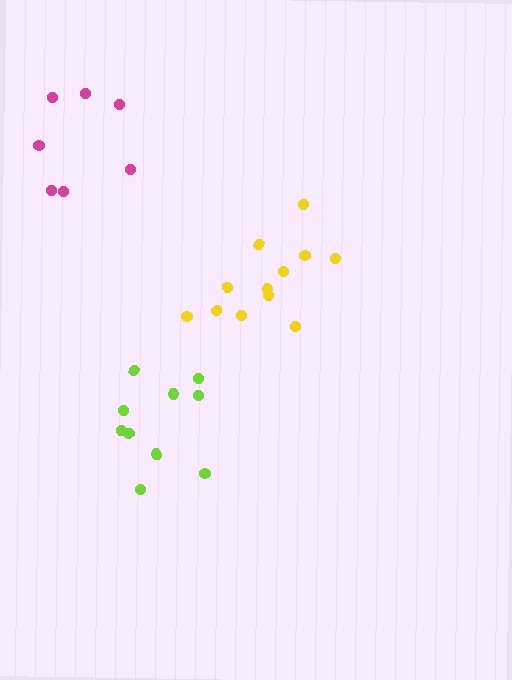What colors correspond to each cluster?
The clusters are colored: yellow, lime, magenta.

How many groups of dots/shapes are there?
There are 3 groups.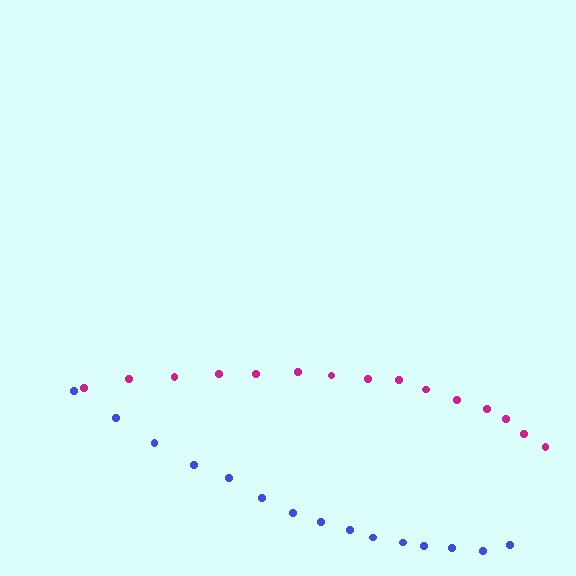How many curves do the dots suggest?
There are 2 distinct paths.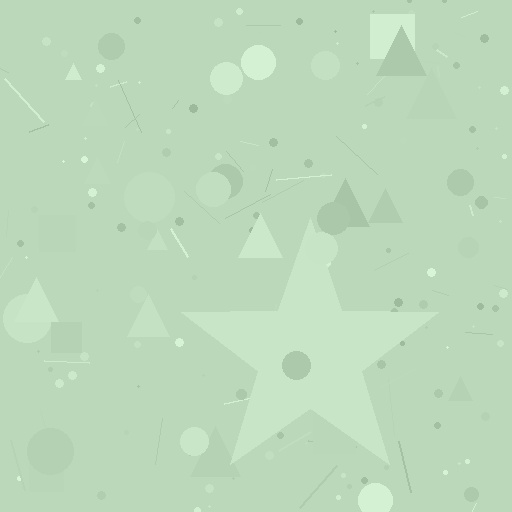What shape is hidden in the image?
A star is hidden in the image.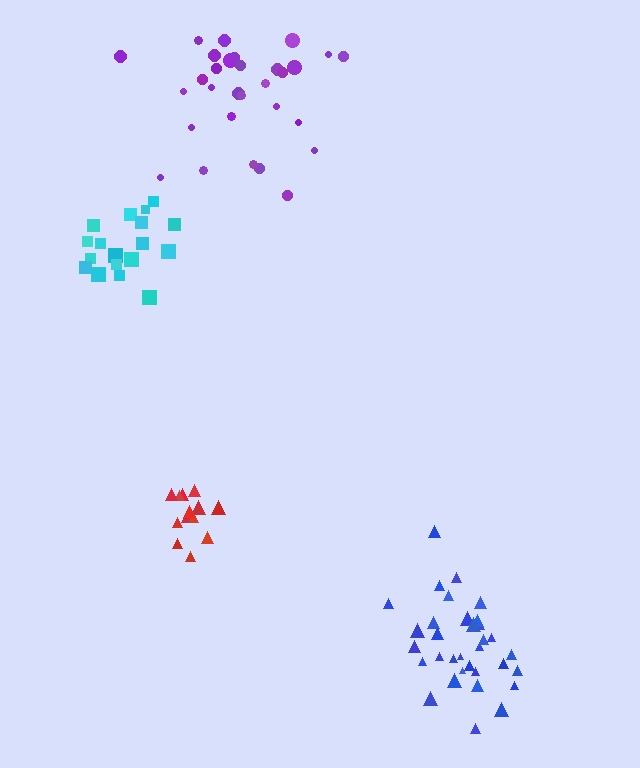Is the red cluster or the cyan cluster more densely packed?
Red.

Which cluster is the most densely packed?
Red.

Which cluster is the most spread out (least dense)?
Purple.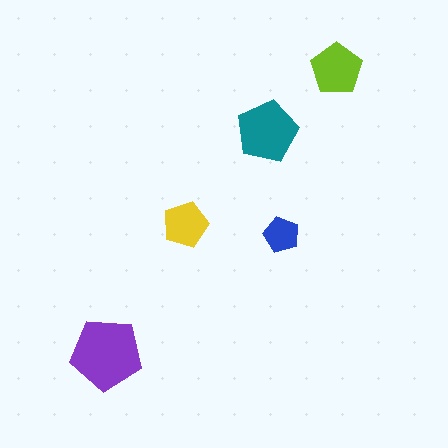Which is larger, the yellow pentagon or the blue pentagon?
The yellow one.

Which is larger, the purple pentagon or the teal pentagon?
The purple one.